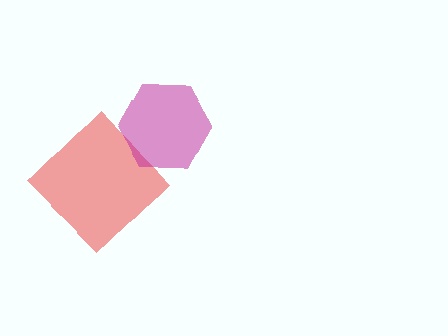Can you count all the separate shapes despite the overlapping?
Yes, there are 2 separate shapes.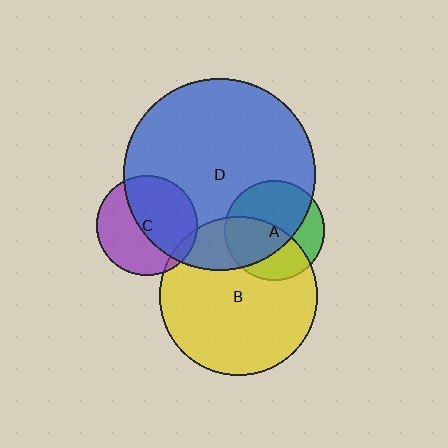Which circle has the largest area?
Circle D (blue).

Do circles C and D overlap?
Yes.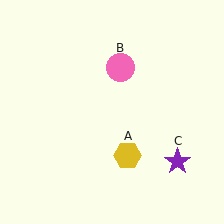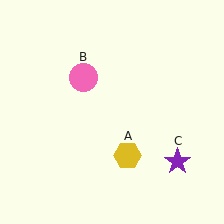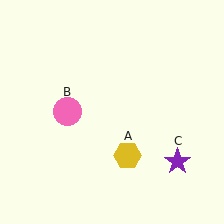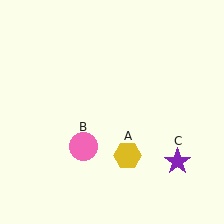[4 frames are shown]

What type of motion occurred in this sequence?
The pink circle (object B) rotated counterclockwise around the center of the scene.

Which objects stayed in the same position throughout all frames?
Yellow hexagon (object A) and purple star (object C) remained stationary.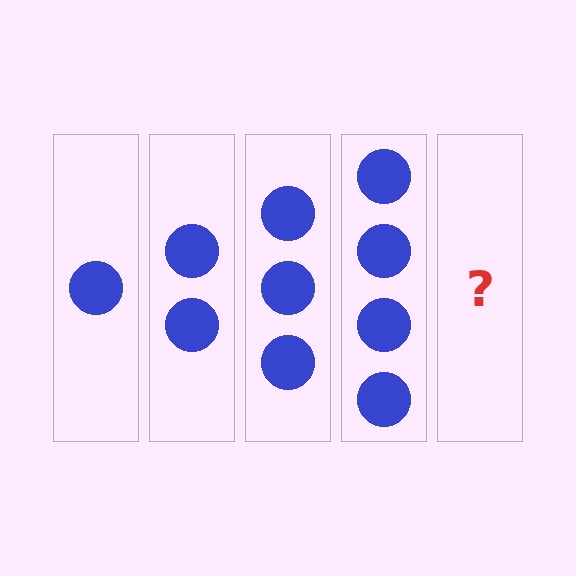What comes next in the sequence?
The next element should be 5 circles.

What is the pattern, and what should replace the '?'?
The pattern is that each step adds one more circle. The '?' should be 5 circles.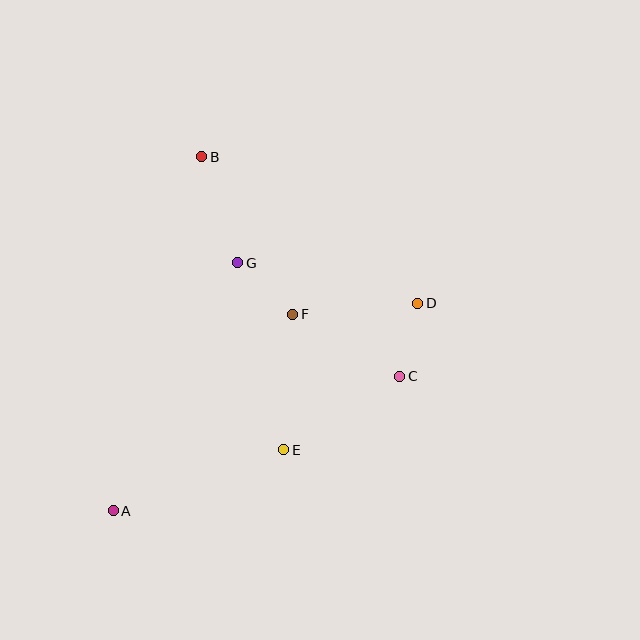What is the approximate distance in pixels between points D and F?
The distance between D and F is approximately 125 pixels.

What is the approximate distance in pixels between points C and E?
The distance between C and E is approximately 137 pixels.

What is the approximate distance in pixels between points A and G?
The distance between A and G is approximately 278 pixels.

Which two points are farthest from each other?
Points A and D are farthest from each other.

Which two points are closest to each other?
Points C and D are closest to each other.